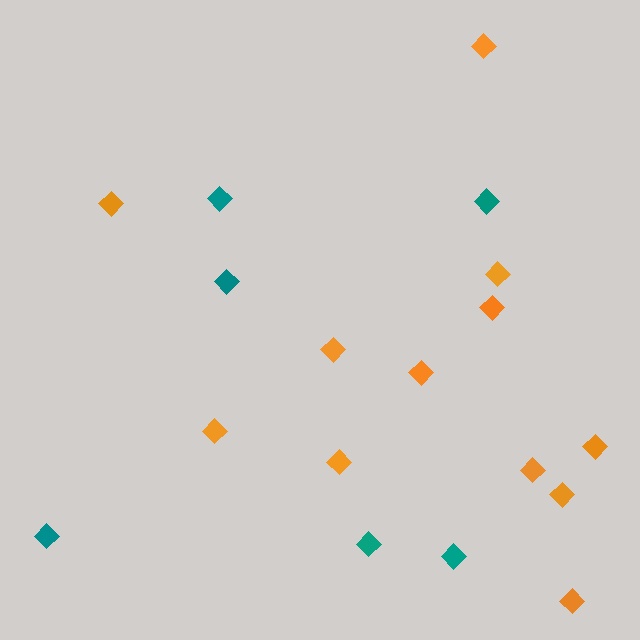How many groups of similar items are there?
There are 2 groups: one group of teal diamonds (6) and one group of orange diamonds (12).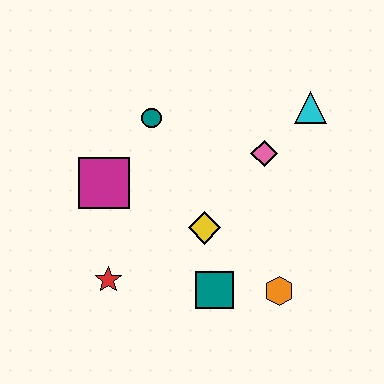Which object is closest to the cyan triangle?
The pink diamond is closest to the cyan triangle.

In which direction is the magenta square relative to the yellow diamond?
The magenta square is to the left of the yellow diamond.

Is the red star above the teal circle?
No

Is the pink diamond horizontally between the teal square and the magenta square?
No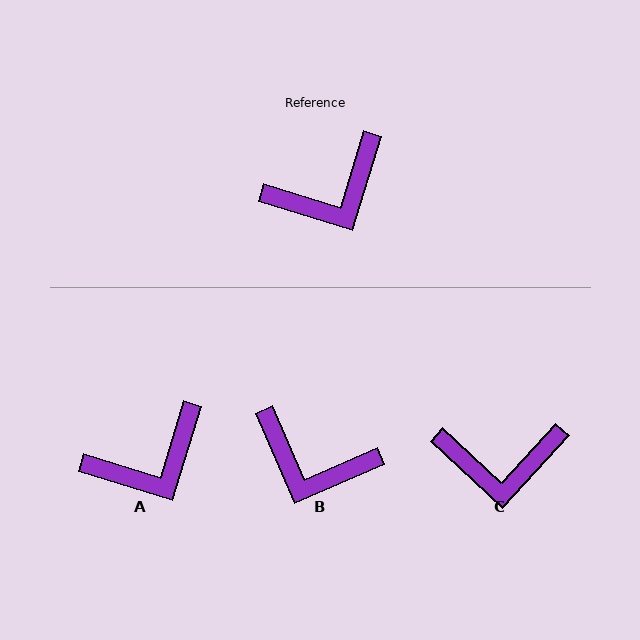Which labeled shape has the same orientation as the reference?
A.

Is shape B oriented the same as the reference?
No, it is off by about 49 degrees.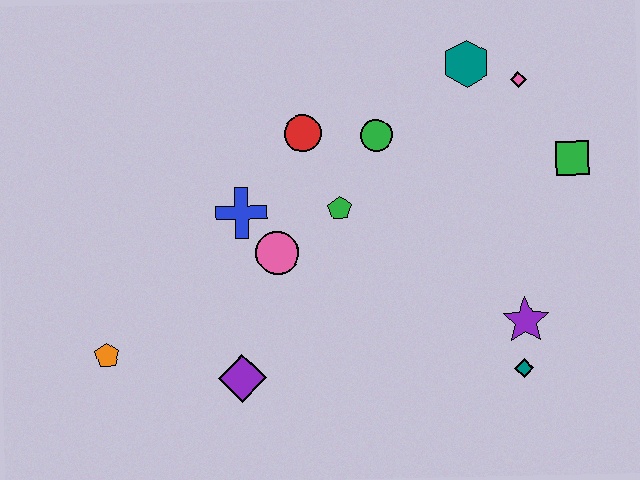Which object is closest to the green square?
The pink diamond is closest to the green square.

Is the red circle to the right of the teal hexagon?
No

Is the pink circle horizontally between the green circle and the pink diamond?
No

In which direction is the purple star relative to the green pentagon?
The purple star is to the right of the green pentagon.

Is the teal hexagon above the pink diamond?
Yes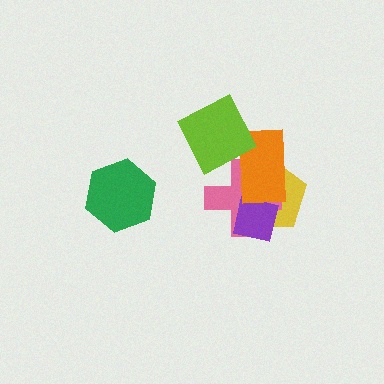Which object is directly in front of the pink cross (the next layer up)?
The purple square is directly in front of the pink cross.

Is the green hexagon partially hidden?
No, no other shape covers it.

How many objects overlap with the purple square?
3 objects overlap with the purple square.